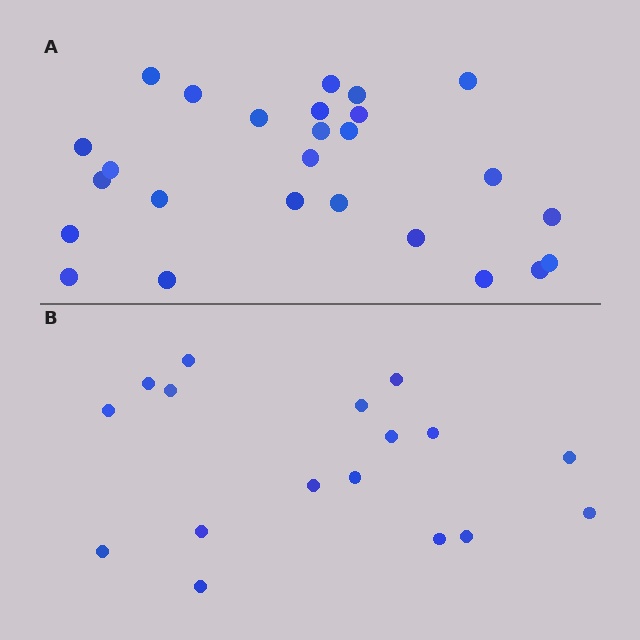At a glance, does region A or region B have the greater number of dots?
Region A (the top region) has more dots.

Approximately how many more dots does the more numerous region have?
Region A has roughly 8 or so more dots than region B.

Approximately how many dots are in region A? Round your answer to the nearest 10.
About 30 dots. (The exact count is 26, which rounds to 30.)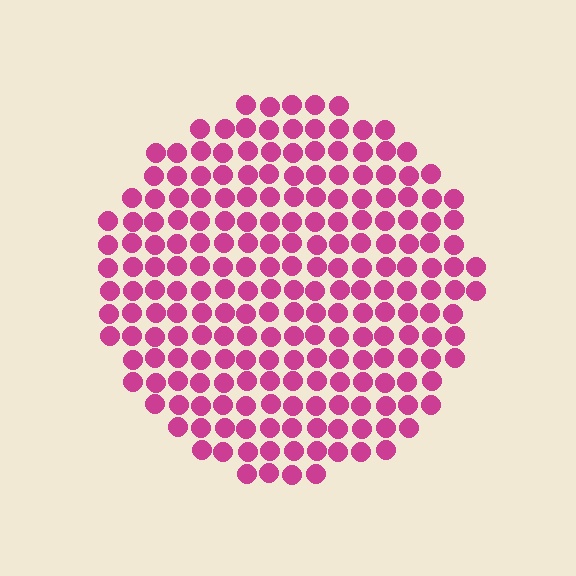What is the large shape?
The large shape is a circle.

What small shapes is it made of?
It is made of small circles.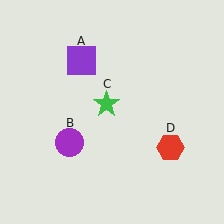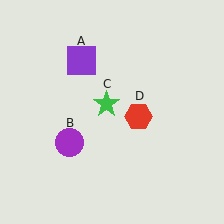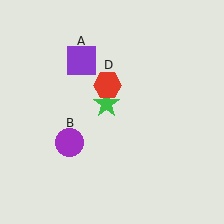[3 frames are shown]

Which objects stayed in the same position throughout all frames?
Purple square (object A) and purple circle (object B) and green star (object C) remained stationary.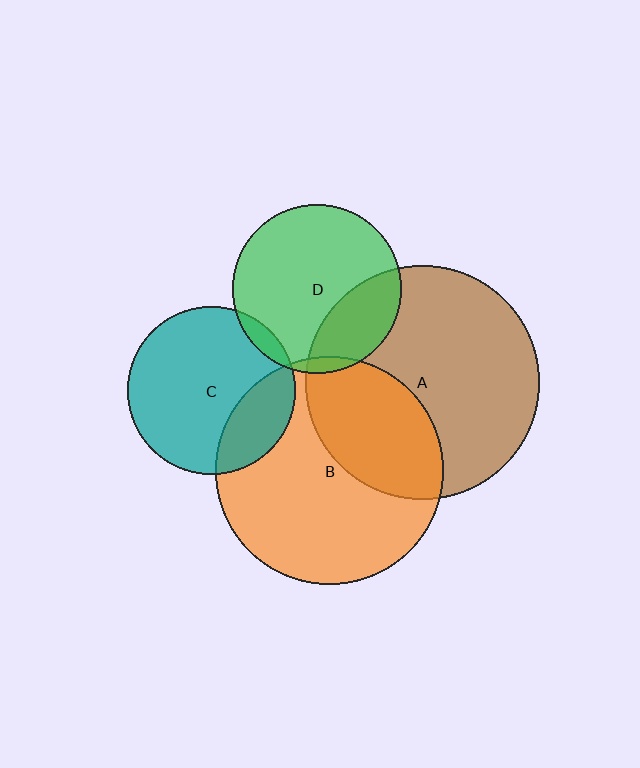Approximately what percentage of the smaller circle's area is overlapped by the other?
Approximately 5%.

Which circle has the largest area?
Circle A (brown).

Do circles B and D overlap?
Yes.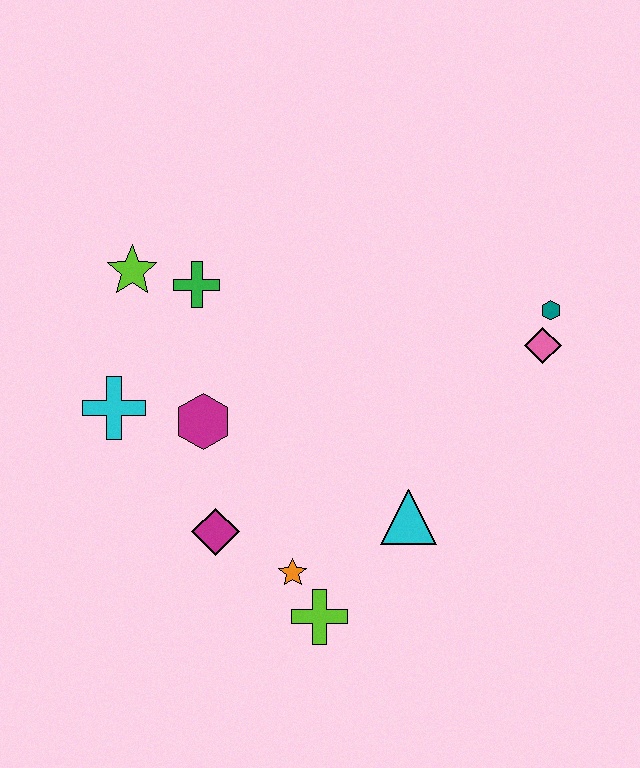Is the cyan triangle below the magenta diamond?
No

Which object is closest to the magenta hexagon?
The cyan cross is closest to the magenta hexagon.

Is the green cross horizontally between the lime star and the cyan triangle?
Yes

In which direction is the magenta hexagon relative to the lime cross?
The magenta hexagon is above the lime cross.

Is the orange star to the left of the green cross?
No